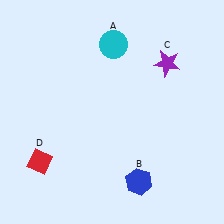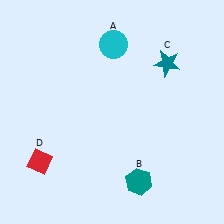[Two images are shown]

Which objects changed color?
B changed from blue to teal. C changed from purple to teal.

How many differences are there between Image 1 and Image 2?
There are 2 differences between the two images.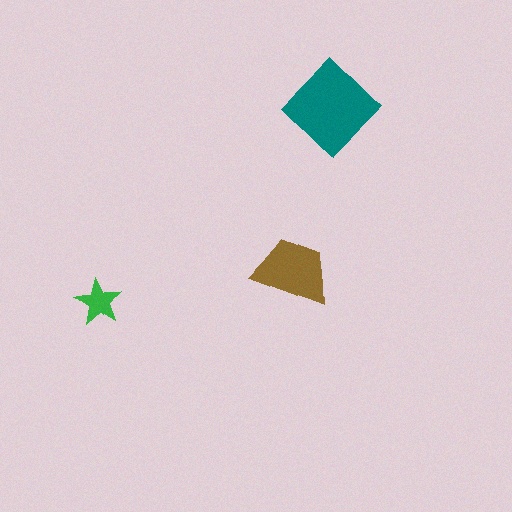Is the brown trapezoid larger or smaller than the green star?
Larger.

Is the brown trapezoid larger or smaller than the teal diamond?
Smaller.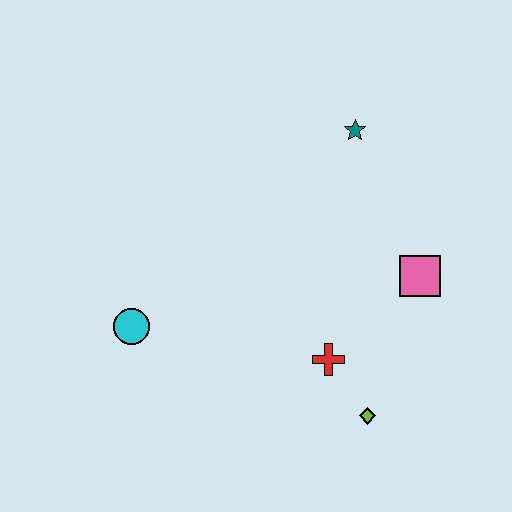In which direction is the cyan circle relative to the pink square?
The cyan circle is to the left of the pink square.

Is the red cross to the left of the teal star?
Yes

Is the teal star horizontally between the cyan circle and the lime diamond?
Yes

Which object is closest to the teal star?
The pink square is closest to the teal star.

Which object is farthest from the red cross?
The teal star is farthest from the red cross.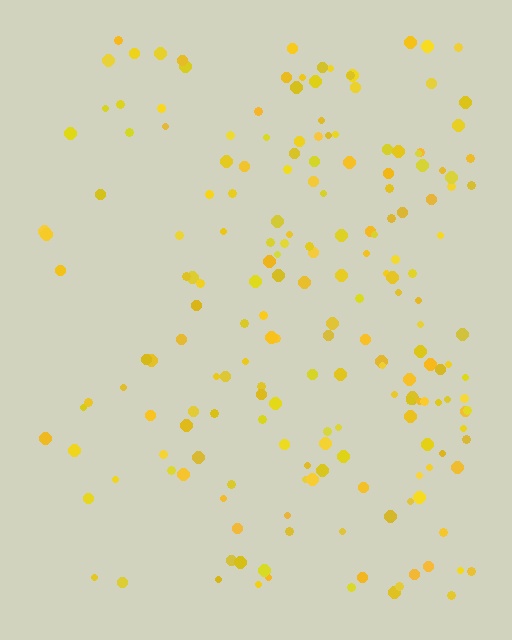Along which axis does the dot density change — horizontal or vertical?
Horizontal.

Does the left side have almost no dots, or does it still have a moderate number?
Still a moderate number, just noticeably fewer than the right.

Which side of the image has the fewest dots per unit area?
The left.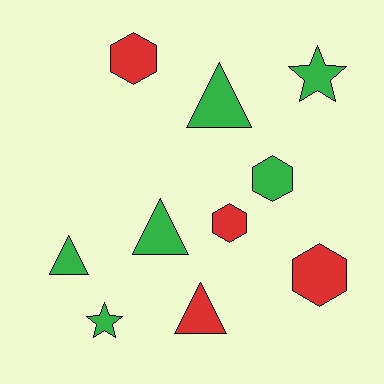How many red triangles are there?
There is 1 red triangle.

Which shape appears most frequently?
Hexagon, with 4 objects.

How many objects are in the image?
There are 10 objects.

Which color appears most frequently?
Green, with 6 objects.